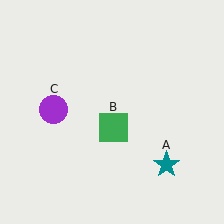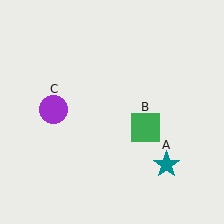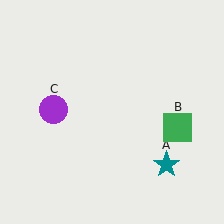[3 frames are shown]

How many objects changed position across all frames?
1 object changed position: green square (object B).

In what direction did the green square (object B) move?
The green square (object B) moved right.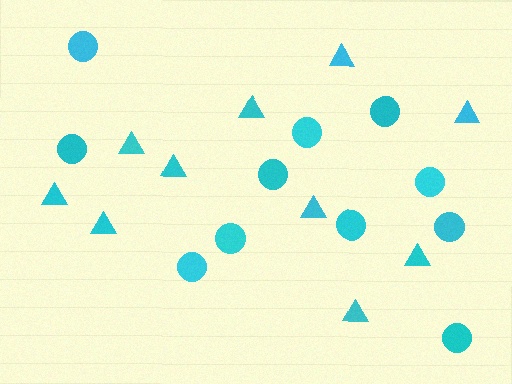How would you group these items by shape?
There are 2 groups: one group of triangles (10) and one group of circles (11).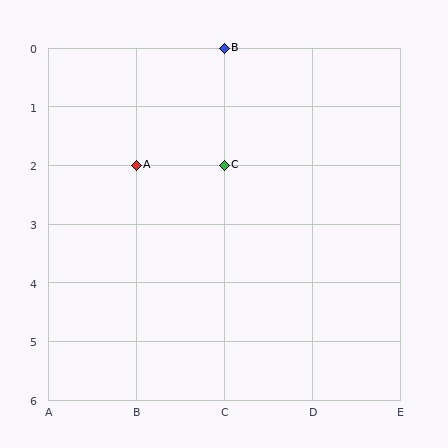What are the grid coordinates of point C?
Point C is at grid coordinates (C, 2).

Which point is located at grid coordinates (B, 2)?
Point A is at (B, 2).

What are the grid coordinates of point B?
Point B is at grid coordinates (C, 0).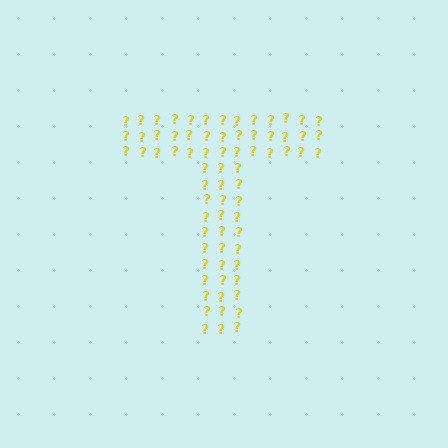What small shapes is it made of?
It is made of small question marks.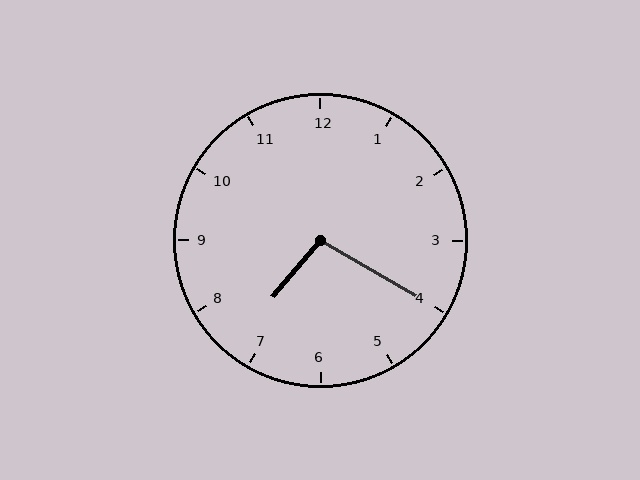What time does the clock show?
7:20.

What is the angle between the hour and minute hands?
Approximately 100 degrees.